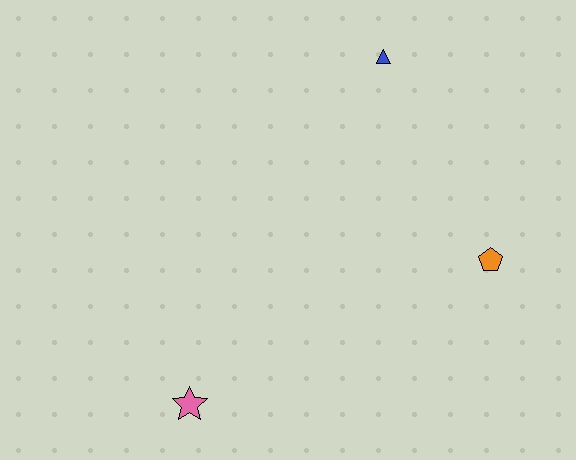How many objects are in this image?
There are 3 objects.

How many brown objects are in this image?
There are no brown objects.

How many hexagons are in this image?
There are no hexagons.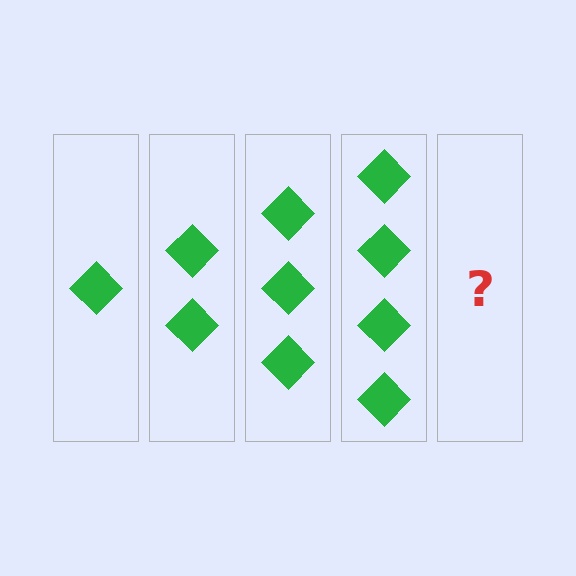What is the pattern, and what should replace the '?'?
The pattern is that each step adds one more diamond. The '?' should be 5 diamonds.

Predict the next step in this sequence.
The next step is 5 diamonds.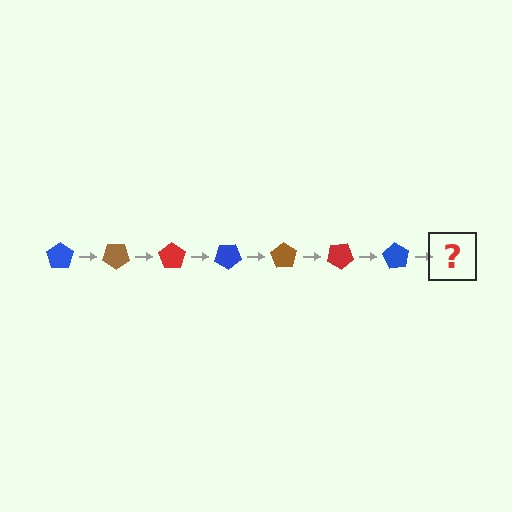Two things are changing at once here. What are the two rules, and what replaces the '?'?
The two rules are that it rotates 35 degrees each step and the color cycles through blue, brown, and red. The '?' should be a brown pentagon, rotated 245 degrees from the start.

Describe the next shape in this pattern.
It should be a brown pentagon, rotated 245 degrees from the start.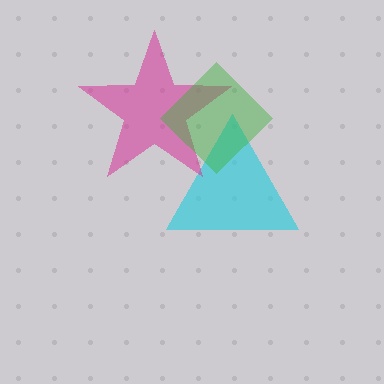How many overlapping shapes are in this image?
There are 3 overlapping shapes in the image.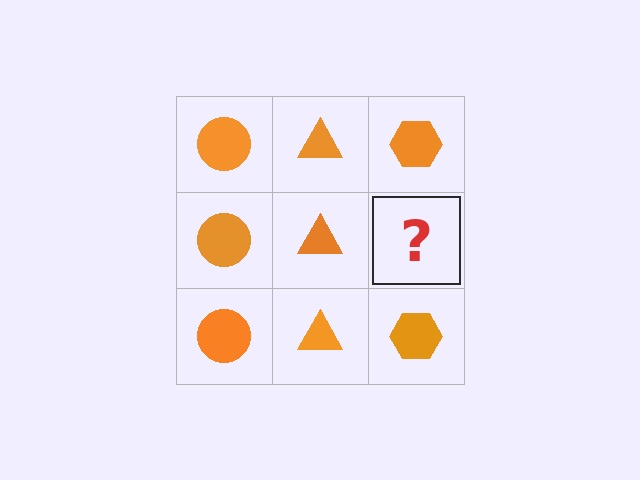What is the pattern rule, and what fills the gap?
The rule is that each column has a consistent shape. The gap should be filled with an orange hexagon.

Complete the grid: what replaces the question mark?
The question mark should be replaced with an orange hexagon.